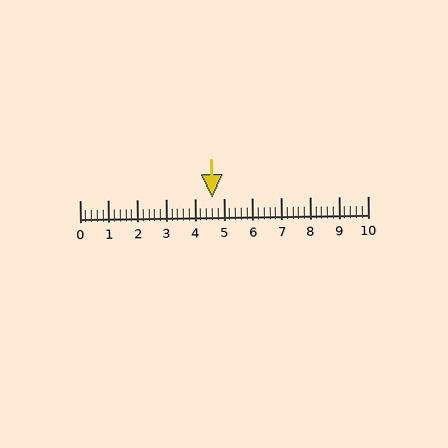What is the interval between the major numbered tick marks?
The major tick marks are spaced 1 units apart.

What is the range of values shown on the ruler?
The ruler shows values from 0 to 10.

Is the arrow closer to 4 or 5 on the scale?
The arrow is closer to 5.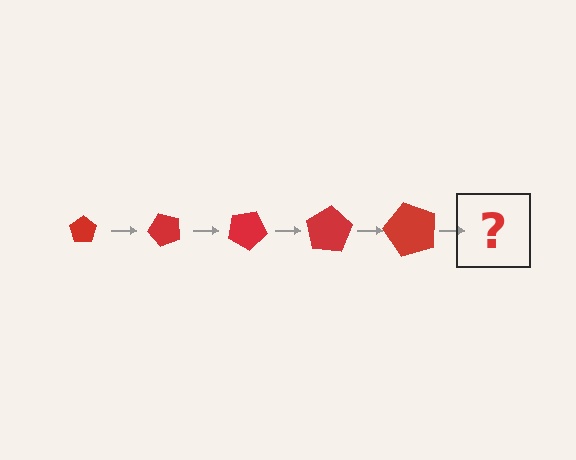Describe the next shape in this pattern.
It should be a pentagon, larger than the previous one and rotated 250 degrees from the start.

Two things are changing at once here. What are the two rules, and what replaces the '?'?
The two rules are that the pentagon grows larger each step and it rotates 50 degrees each step. The '?' should be a pentagon, larger than the previous one and rotated 250 degrees from the start.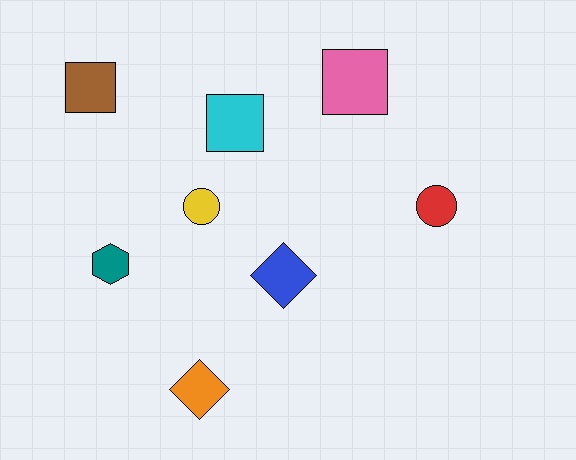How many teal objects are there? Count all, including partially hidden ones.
There is 1 teal object.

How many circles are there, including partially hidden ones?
There are 2 circles.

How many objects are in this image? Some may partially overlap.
There are 8 objects.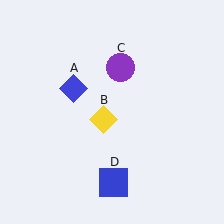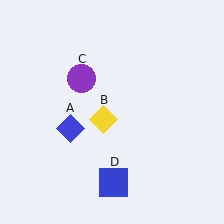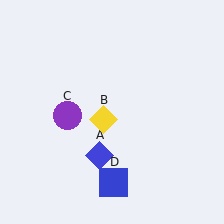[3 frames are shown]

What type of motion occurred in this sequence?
The blue diamond (object A), purple circle (object C) rotated counterclockwise around the center of the scene.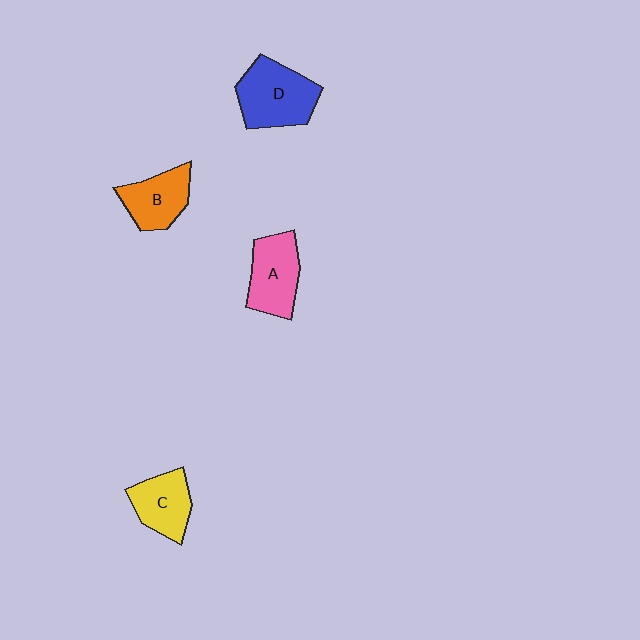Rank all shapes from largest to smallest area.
From largest to smallest: D (blue), A (pink), B (orange), C (yellow).